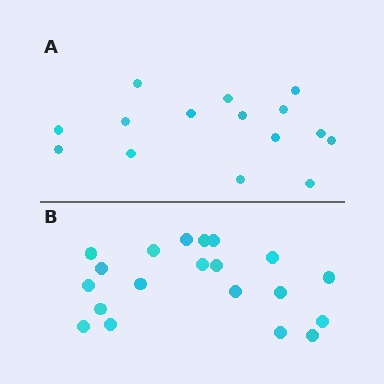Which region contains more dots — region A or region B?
Region B (the bottom region) has more dots.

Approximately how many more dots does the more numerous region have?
Region B has about 5 more dots than region A.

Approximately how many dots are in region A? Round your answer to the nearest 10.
About 20 dots. (The exact count is 15, which rounds to 20.)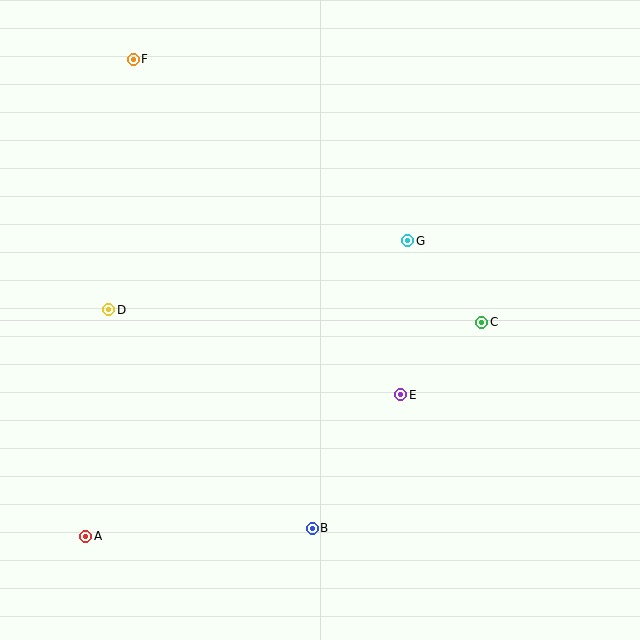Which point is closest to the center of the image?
Point E at (401, 395) is closest to the center.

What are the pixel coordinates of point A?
Point A is at (86, 536).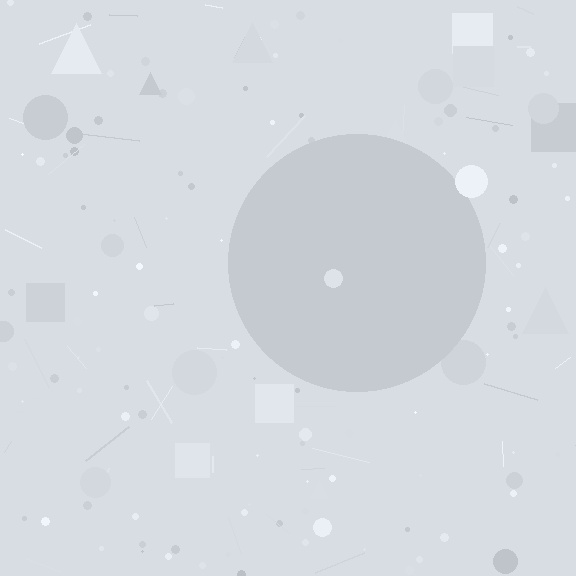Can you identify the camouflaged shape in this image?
The camouflaged shape is a circle.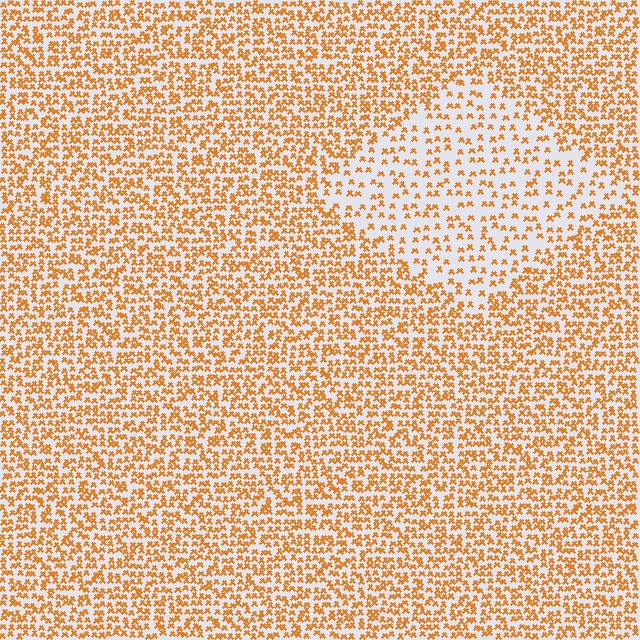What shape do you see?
I see a diamond.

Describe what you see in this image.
The image contains small orange elements arranged at two different densities. A diamond-shaped region is visible where the elements are less densely packed than the surrounding area.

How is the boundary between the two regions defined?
The boundary is defined by a change in element density (approximately 2.1x ratio). All elements are the same color, size, and shape.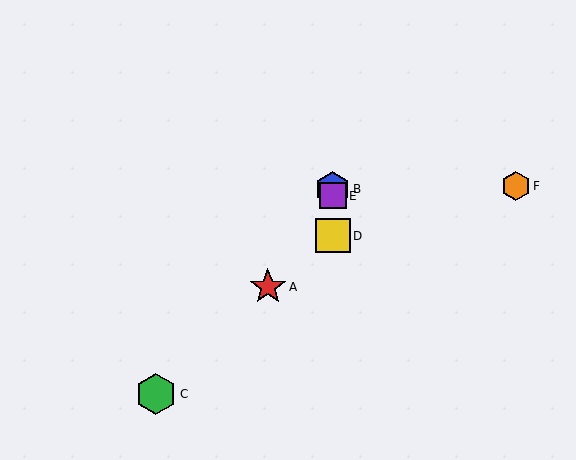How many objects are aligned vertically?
3 objects (B, D, E) are aligned vertically.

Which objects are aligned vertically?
Objects B, D, E are aligned vertically.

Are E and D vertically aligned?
Yes, both are at x≈333.